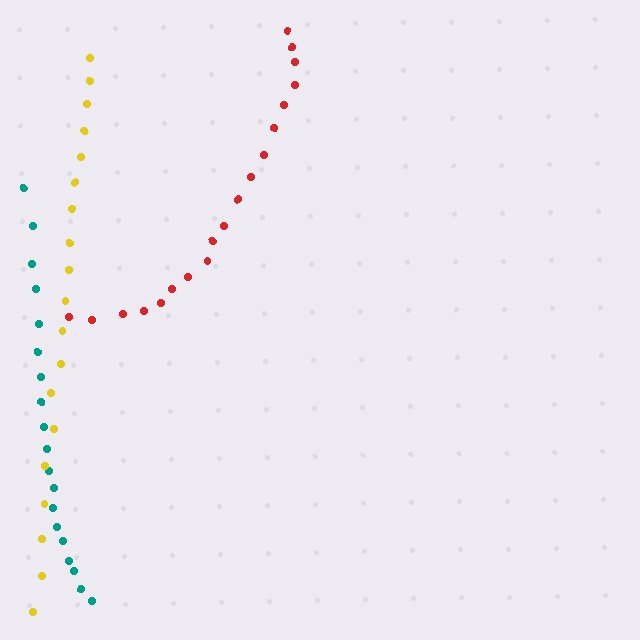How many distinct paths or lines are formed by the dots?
There are 3 distinct paths.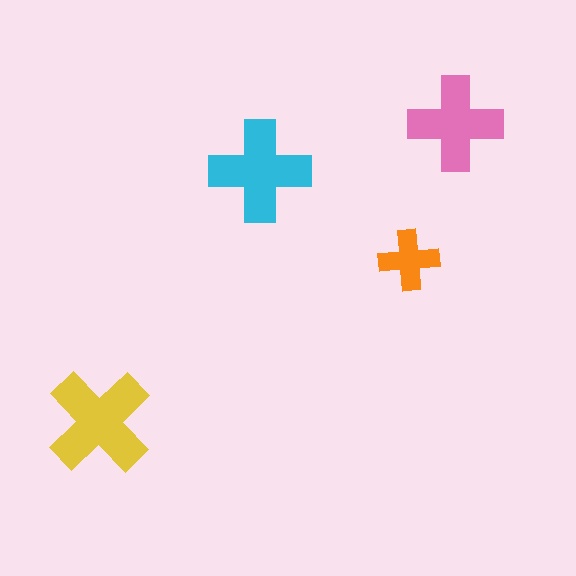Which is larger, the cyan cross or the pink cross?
The cyan one.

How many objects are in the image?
There are 4 objects in the image.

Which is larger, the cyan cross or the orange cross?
The cyan one.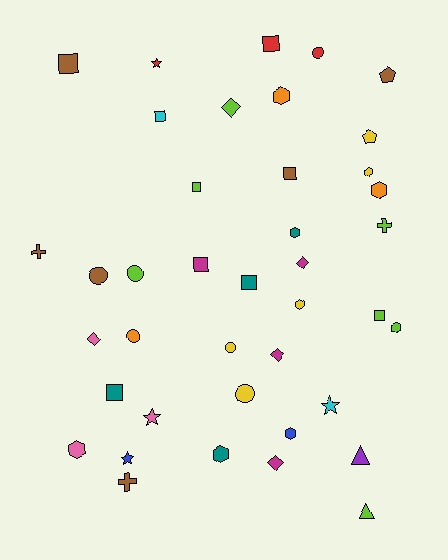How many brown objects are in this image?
There are 6 brown objects.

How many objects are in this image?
There are 40 objects.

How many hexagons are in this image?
There are 9 hexagons.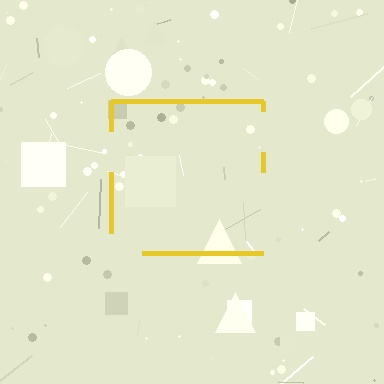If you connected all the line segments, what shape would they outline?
They would outline a square.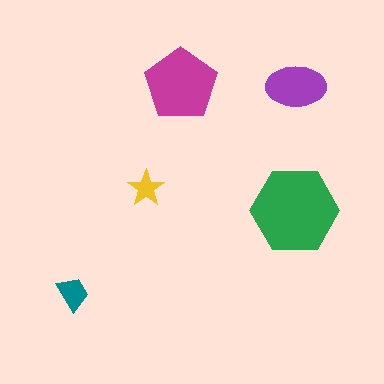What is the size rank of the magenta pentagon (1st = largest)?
2nd.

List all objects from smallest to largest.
The yellow star, the teal trapezoid, the purple ellipse, the magenta pentagon, the green hexagon.